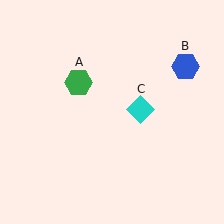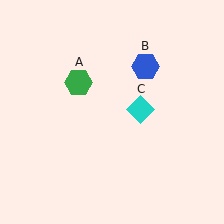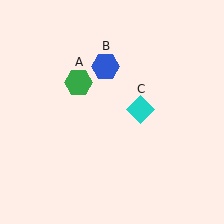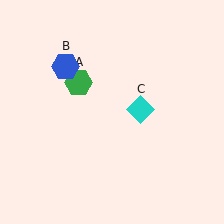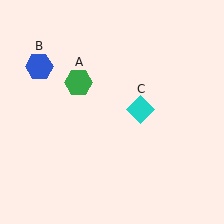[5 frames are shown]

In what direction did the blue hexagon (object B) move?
The blue hexagon (object B) moved left.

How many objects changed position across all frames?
1 object changed position: blue hexagon (object B).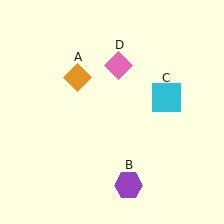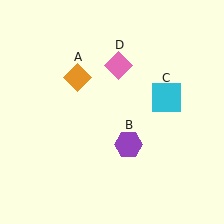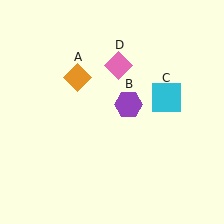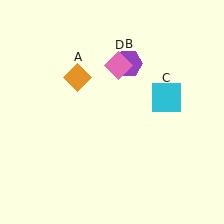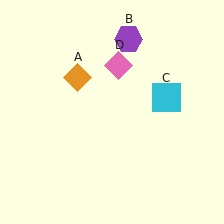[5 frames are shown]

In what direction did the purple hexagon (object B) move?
The purple hexagon (object B) moved up.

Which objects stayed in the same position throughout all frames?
Orange diamond (object A) and cyan square (object C) and pink diamond (object D) remained stationary.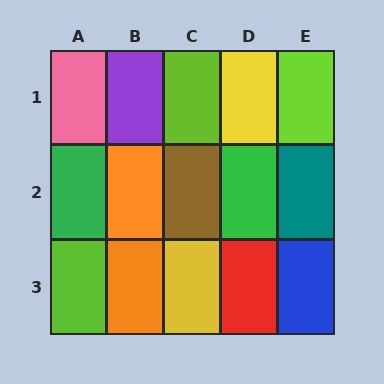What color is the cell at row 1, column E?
Lime.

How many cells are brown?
1 cell is brown.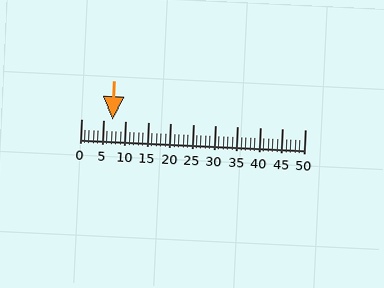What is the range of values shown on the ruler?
The ruler shows values from 0 to 50.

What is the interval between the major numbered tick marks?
The major tick marks are spaced 5 units apart.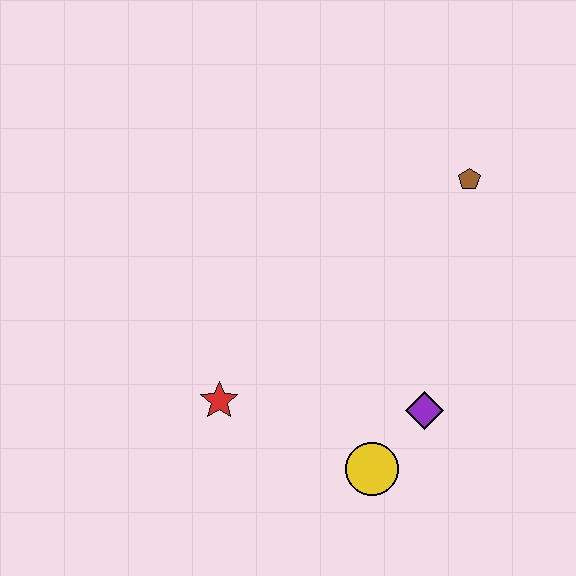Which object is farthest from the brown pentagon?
The red star is farthest from the brown pentagon.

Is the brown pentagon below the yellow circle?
No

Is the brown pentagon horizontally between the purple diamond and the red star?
No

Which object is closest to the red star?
The yellow circle is closest to the red star.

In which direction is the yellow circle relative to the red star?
The yellow circle is to the right of the red star.